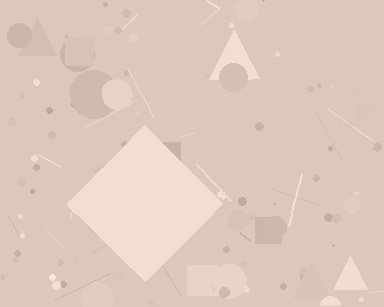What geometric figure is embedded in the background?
A diamond is embedded in the background.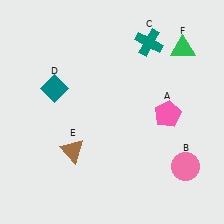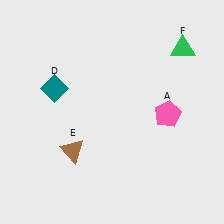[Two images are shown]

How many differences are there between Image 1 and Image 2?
There are 2 differences between the two images.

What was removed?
The teal cross (C), the pink circle (B) were removed in Image 2.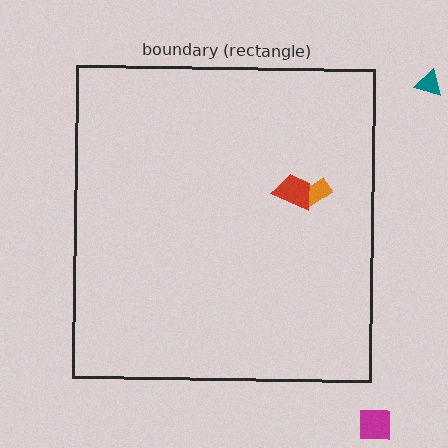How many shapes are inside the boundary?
2 inside, 2 outside.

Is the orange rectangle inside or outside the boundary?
Inside.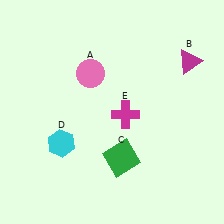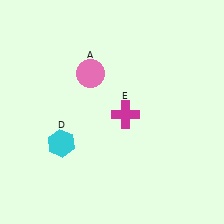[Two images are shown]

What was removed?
The green square (C), the magenta triangle (B) were removed in Image 2.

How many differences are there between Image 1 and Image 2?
There are 2 differences between the two images.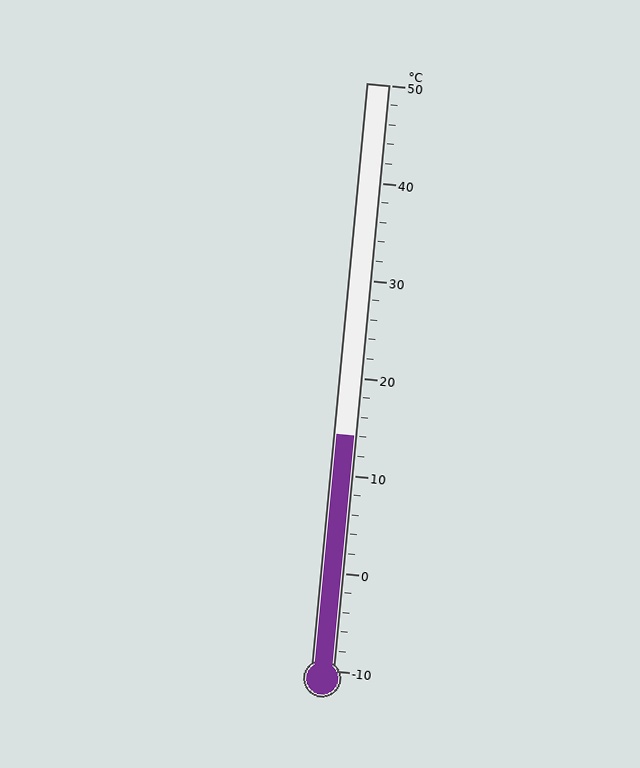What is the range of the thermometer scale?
The thermometer scale ranges from -10°C to 50°C.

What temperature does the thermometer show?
The thermometer shows approximately 14°C.